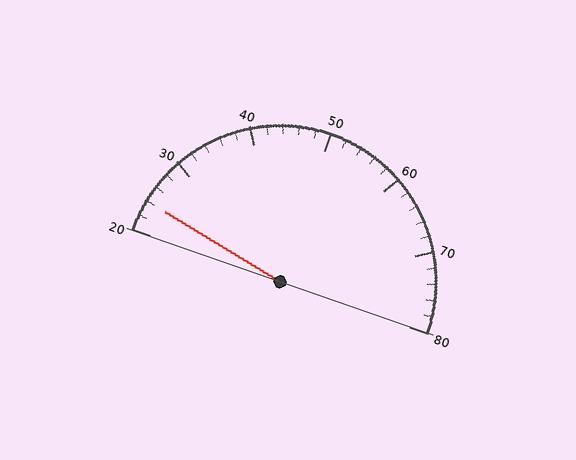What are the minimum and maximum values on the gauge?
The gauge ranges from 20 to 80.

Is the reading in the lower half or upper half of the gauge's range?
The reading is in the lower half of the range (20 to 80).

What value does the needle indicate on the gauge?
The needle indicates approximately 24.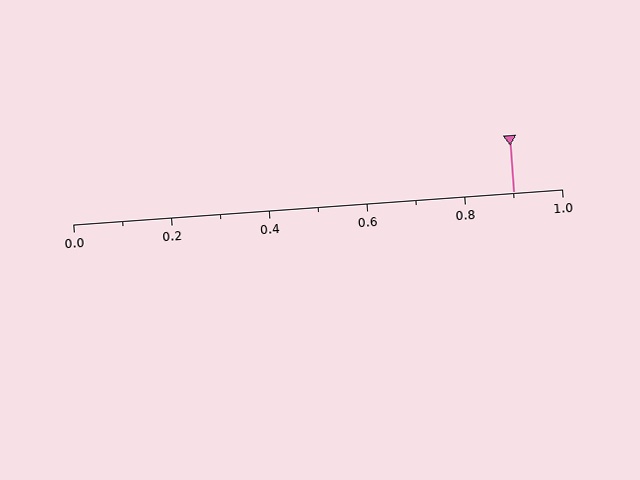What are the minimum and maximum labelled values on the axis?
The axis runs from 0.0 to 1.0.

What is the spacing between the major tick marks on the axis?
The major ticks are spaced 0.2 apart.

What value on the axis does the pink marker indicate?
The marker indicates approximately 0.9.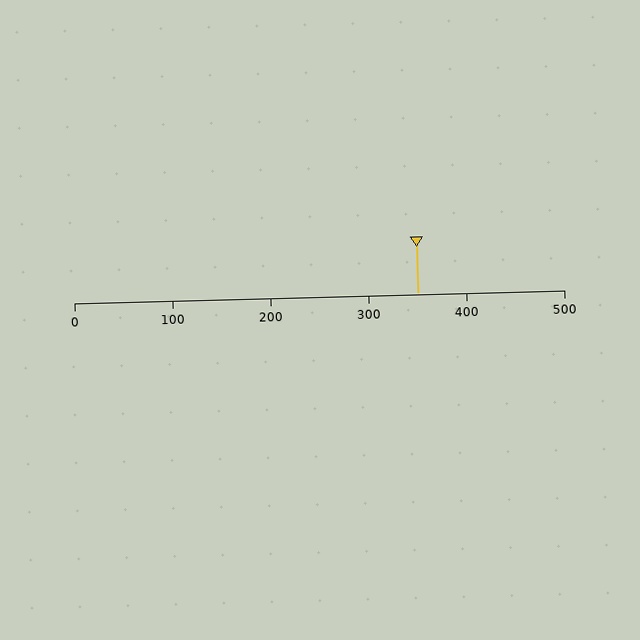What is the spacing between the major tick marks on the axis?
The major ticks are spaced 100 apart.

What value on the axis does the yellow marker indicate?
The marker indicates approximately 350.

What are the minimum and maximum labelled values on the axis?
The axis runs from 0 to 500.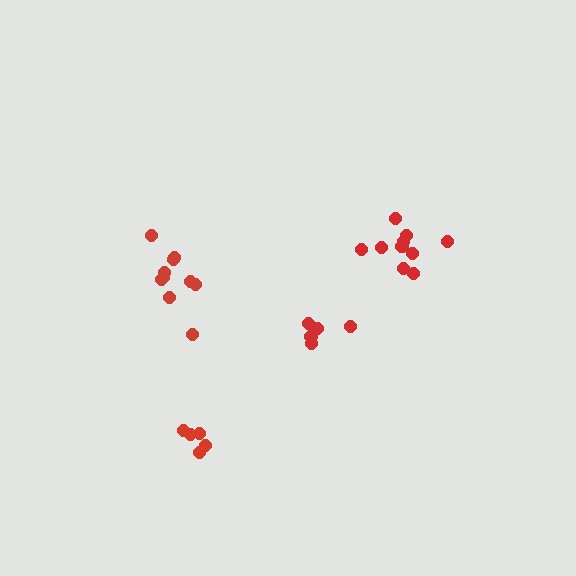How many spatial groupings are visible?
There are 4 spatial groupings.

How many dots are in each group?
Group 1: 10 dots, Group 2: 5 dots, Group 3: 10 dots, Group 4: 5 dots (30 total).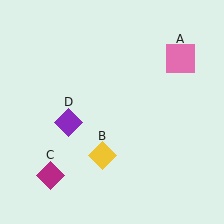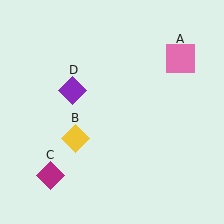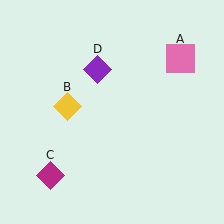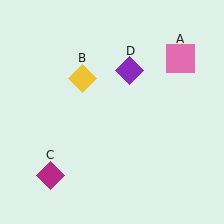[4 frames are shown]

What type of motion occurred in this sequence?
The yellow diamond (object B), purple diamond (object D) rotated clockwise around the center of the scene.